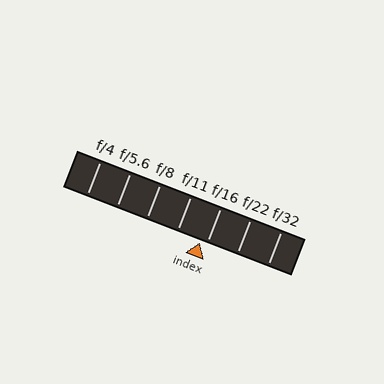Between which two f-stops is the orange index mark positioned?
The index mark is between f/11 and f/16.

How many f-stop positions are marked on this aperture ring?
There are 7 f-stop positions marked.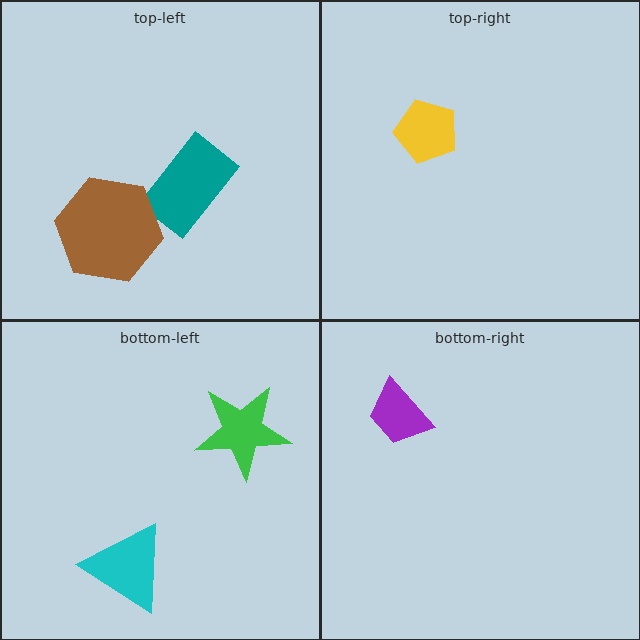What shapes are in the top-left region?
The teal rectangle, the brown hexagon.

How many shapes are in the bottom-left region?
2.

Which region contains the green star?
The bottom-left region.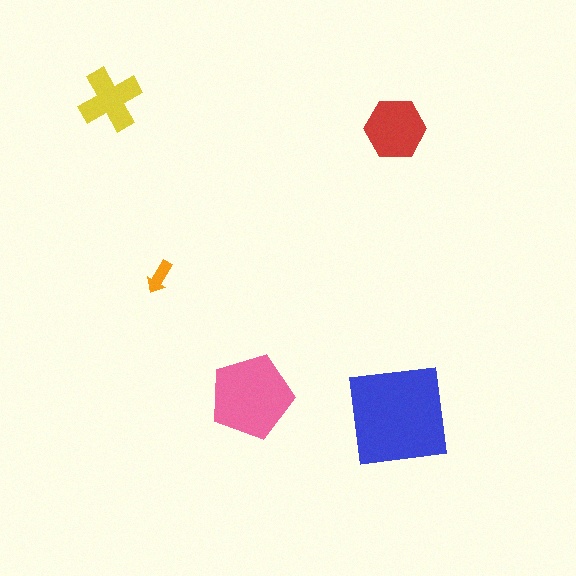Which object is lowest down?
The blue square is bottommost.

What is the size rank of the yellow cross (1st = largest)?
4th.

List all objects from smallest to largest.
The orange arrow, the yellow cross, the red hexagon, the pink pentagon, the blue square.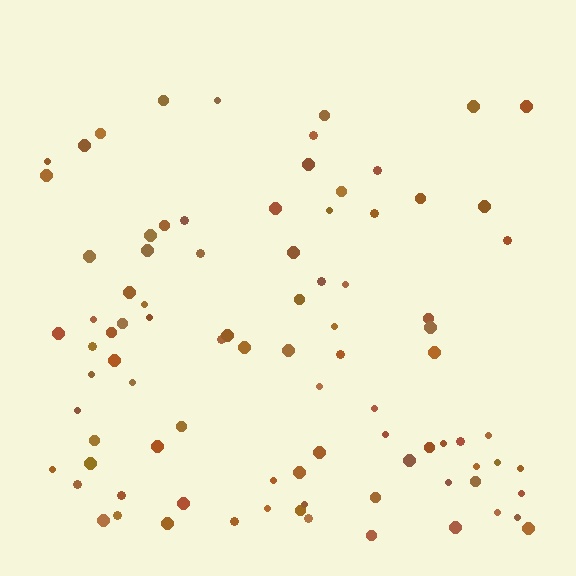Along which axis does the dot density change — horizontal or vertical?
Vertical.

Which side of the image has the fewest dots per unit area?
The top.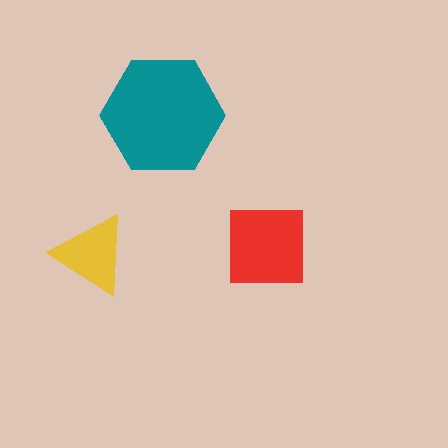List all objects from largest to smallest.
The teal hexagon, the red square, the yellow triangle.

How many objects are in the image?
There are 3 objects in the image.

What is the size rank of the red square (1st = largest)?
2nd.